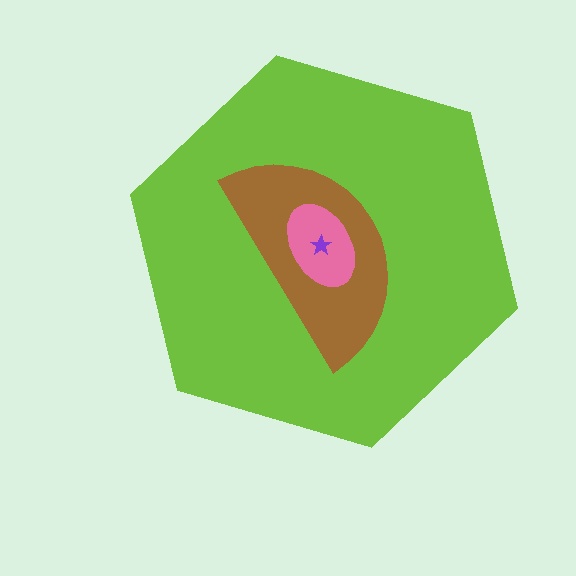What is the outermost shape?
The lime hexagon.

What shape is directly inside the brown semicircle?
The pink ellipse.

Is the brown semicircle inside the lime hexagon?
Yes.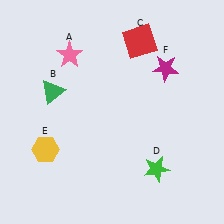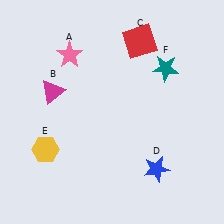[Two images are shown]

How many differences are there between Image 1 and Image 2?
There are 3 differences between the two images.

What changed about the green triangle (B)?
In Image 1, B is green. In Image 2, it changed to magenta.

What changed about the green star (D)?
In Image 1, D is green. In Image 2, it changed to blue.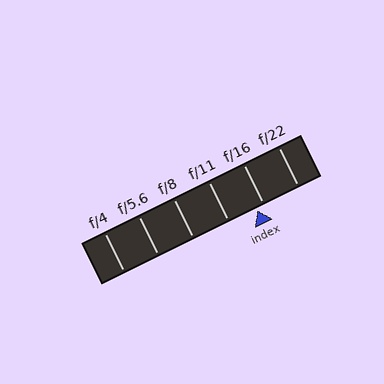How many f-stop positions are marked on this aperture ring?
There are 6 f-stop positions marked.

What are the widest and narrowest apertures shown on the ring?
The widest aperture shown is f/4 and the narrowest is f/22.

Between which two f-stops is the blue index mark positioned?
The index mark is between f/11 and f/16.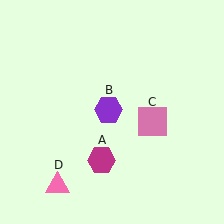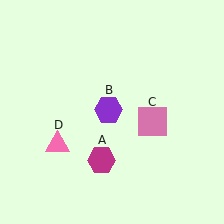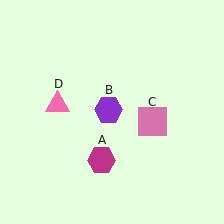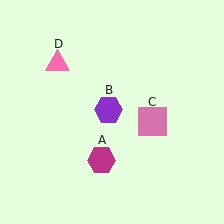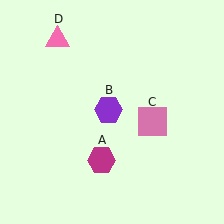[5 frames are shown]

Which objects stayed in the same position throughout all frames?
Magenta hexagon (object A) and purple hexagon (object B) and pink square (object C) remained stationary.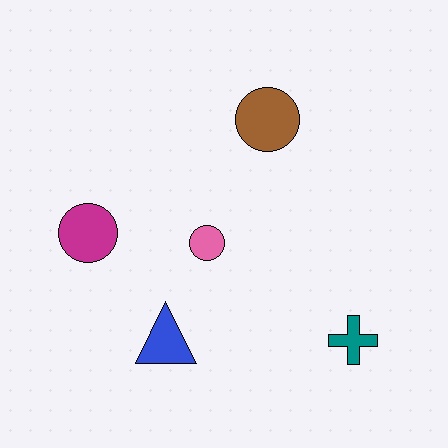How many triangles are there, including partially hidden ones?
There is 1 triangle.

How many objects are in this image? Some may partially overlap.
There are 5 objects.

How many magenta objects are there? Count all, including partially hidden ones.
There is 1 magenta object.